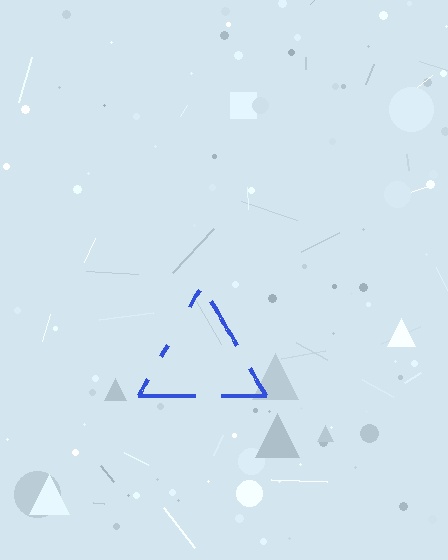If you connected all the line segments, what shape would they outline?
They would outline a triangle.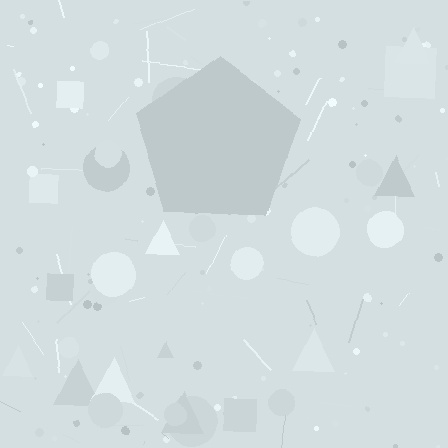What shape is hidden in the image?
A pentagon is hidden in the image.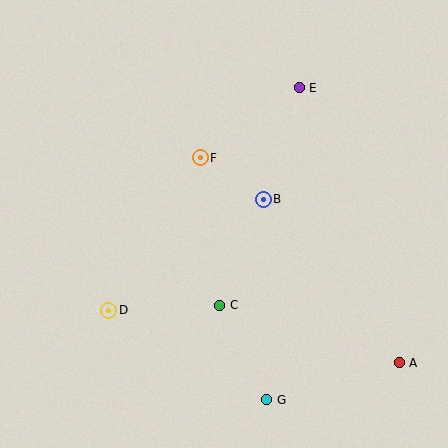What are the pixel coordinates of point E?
Point E is at (299, 88).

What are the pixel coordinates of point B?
Point B is at (263, 199).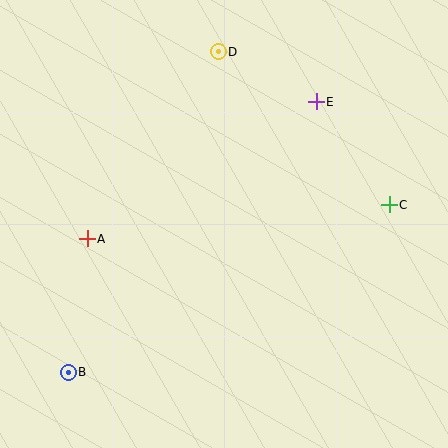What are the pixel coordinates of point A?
Point A is at (87, 239).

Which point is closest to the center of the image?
Point A at (87, 239) is closest to the center.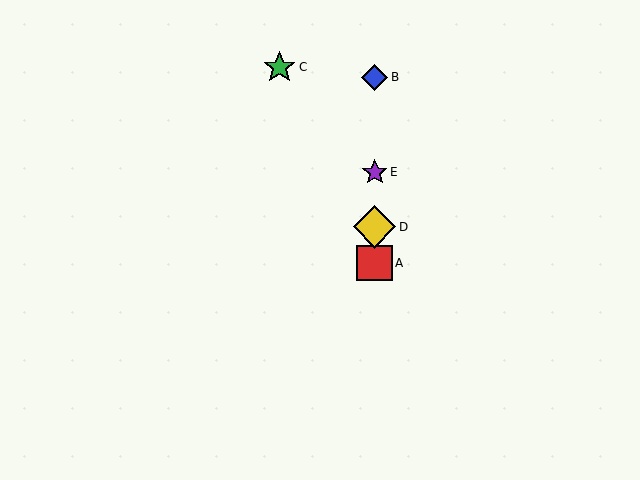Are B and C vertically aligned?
No, B is at x≈375 and C is at x≈280.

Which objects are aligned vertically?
Objects A, B, D, E are aligned vertically.